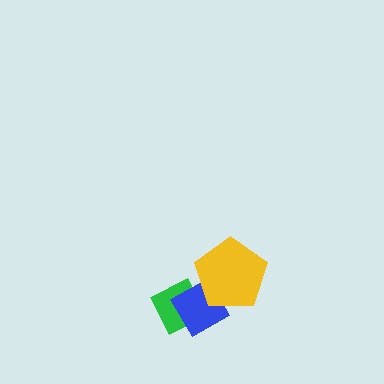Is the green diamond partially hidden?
Yes, it is partially covered by another shape.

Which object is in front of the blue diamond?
The yellow pentagon is in front of the blue diamond.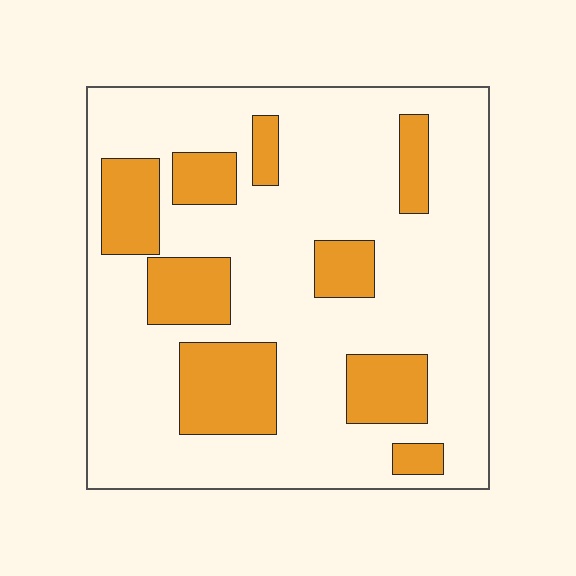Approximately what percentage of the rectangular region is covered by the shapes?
Approximately 25%.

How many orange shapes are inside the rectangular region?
9.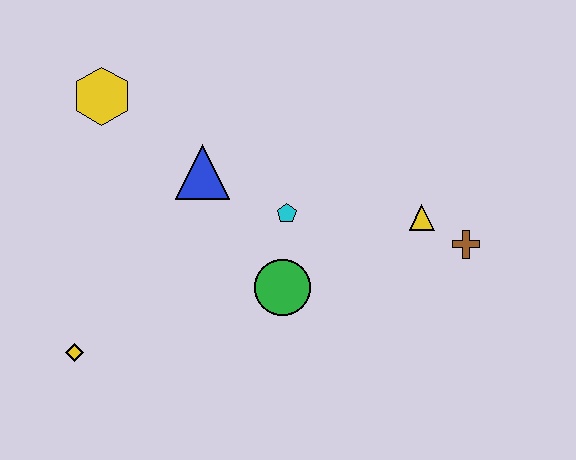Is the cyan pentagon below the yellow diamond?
No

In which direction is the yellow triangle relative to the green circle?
The yellow triangle is to the right of the green circle.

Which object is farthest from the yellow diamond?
The brown cross is farthest from the yellow diamond.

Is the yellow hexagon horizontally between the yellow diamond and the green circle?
Yes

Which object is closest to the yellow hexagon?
The blue triangle is closest to the yellow hexagon.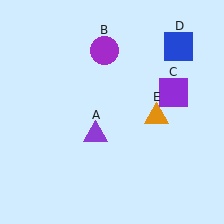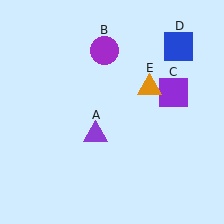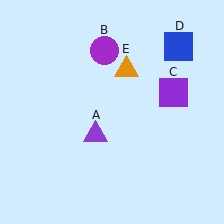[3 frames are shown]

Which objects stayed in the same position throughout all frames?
Purple triangle (object A) and purple circle (object B) and purple square (object C) and blue square (object D) remained stationary.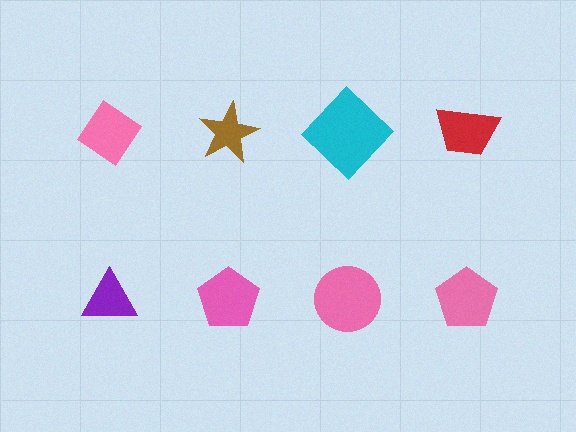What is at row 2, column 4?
A pink pentagon.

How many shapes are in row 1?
4 shapes.